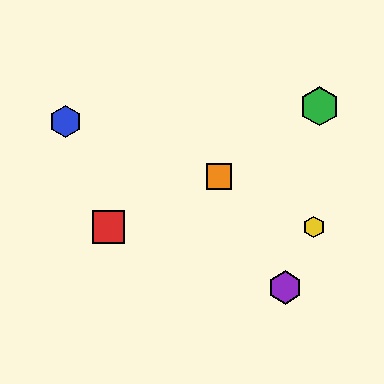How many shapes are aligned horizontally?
2 shapes (the red square, the yellow hexagon) are aligned horizontally.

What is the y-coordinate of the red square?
The red square is at y≈227.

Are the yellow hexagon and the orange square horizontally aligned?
No, the yellow hexagon is at y≈227 and the orange square is at y≈176.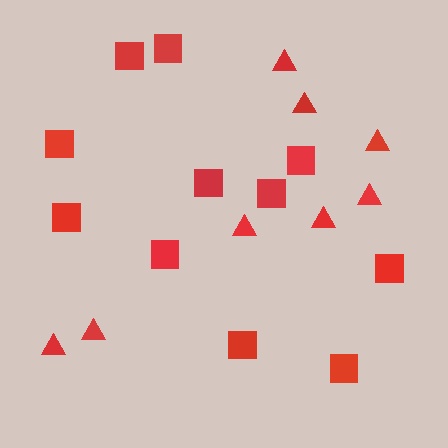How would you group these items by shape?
There are 2 groups: one group of squares (11) and one group of triangles (8).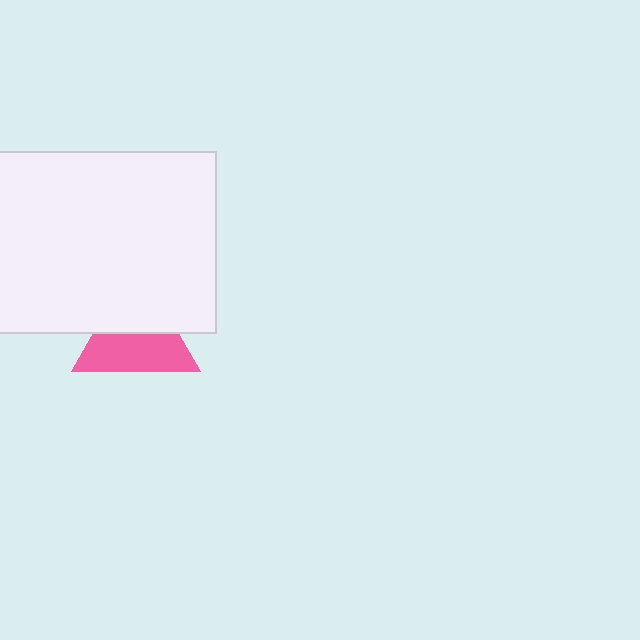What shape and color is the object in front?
The object in front is a white rectangle.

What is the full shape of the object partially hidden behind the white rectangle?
The partially hidden object is a pink triangle.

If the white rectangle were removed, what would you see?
You would see the complete pink triangle.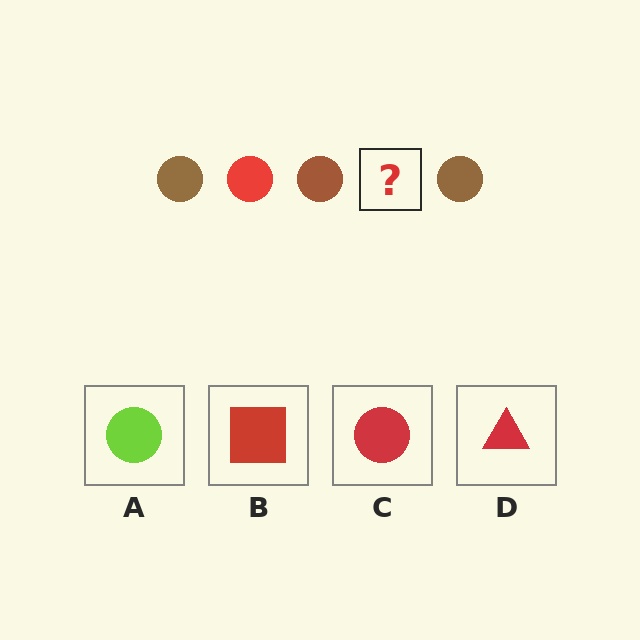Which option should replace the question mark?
Option C.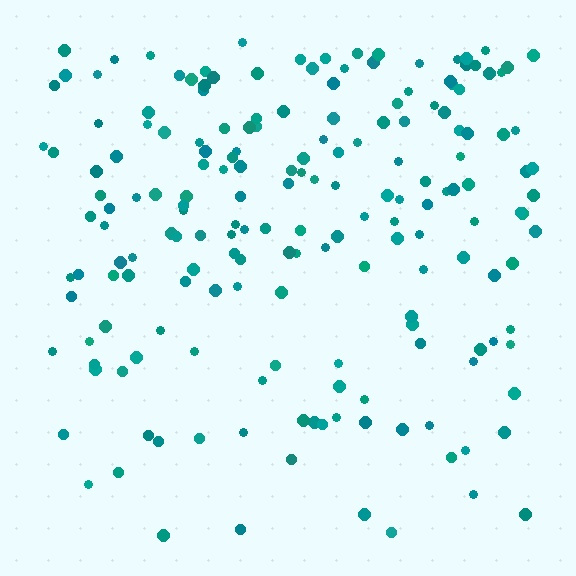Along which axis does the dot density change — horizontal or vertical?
Vertical.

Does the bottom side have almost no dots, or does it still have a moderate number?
Still a moderate number, just noticeably fewer than the top.